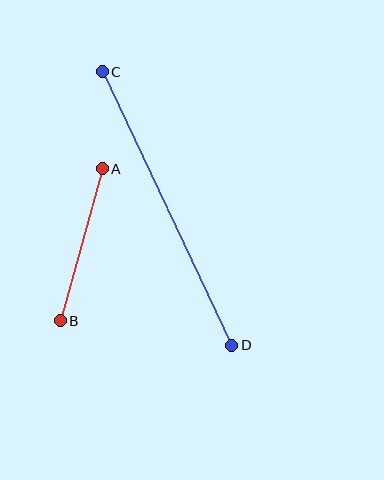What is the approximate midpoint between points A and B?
The midpoint is at approximately (81, 245) pixels.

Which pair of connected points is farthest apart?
Points C and D are farthest apart.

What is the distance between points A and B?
The distance is approximately 158 pixels.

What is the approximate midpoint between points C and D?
The midpoint is at approximately (167, 208) pixels.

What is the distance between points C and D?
The distance is approximately 302 pixels.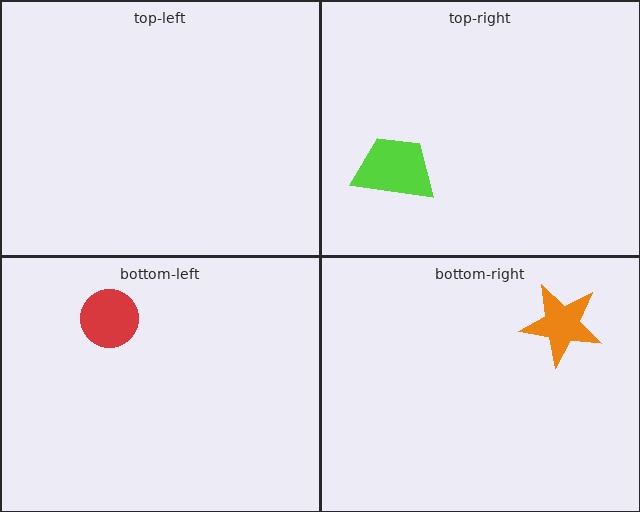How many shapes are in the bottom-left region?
1.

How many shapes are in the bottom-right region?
1.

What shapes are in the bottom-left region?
The red circle.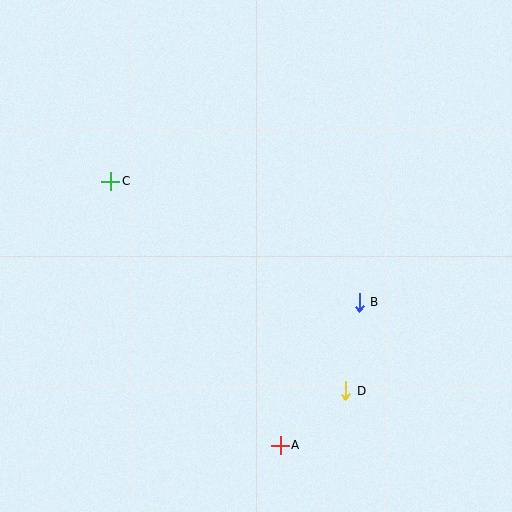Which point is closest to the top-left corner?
Point C is closest to the top-left corner.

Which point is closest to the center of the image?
Point B at (359, 302) is closest to the center.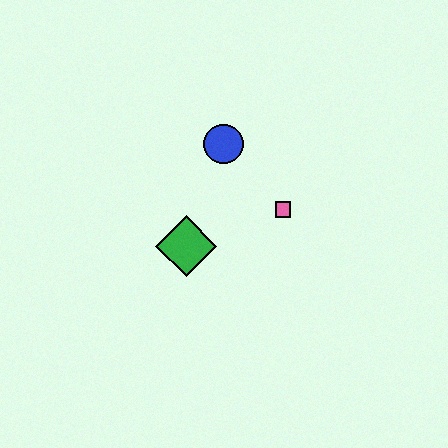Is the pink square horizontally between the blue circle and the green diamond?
No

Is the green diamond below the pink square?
Yes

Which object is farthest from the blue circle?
The green diamond is farthest from the blue circle.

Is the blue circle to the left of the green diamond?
No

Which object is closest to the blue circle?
The pink square is closest to the blue circle.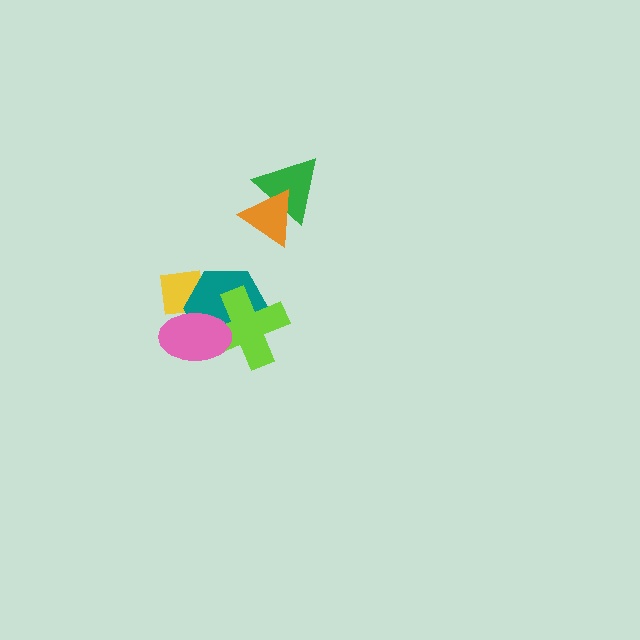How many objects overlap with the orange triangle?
1 object overlaps with the orange triangle.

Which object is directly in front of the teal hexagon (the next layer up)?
The lime cross is directly in front of the teal hexagon.